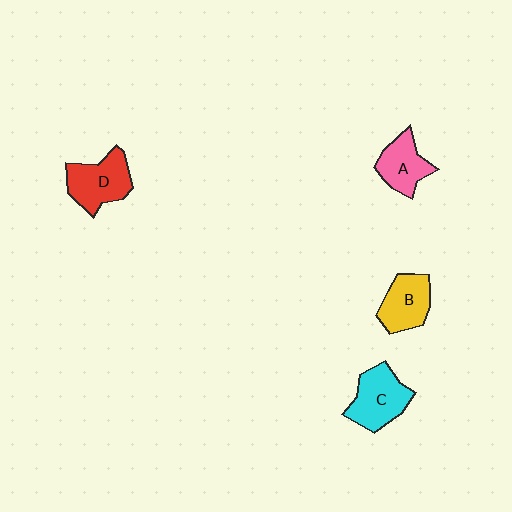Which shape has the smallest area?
Shape A (pink).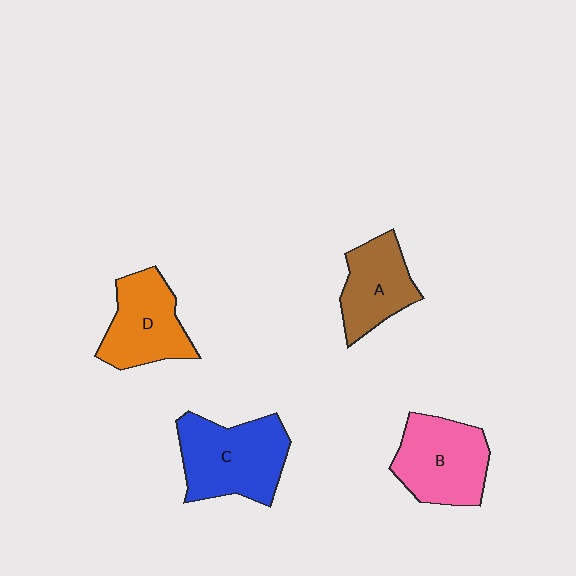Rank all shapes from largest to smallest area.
From largest to smallest: C (blue), B (pink), D (orange), A (brown).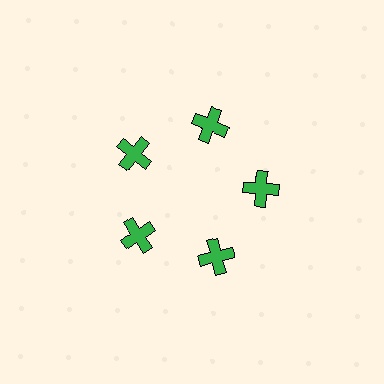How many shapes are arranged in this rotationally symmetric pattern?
There are 5 shapes, arranged in 5 groups of 1.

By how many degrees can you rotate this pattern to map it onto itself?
The pattern maps onto itself every 72 degrees of rotation.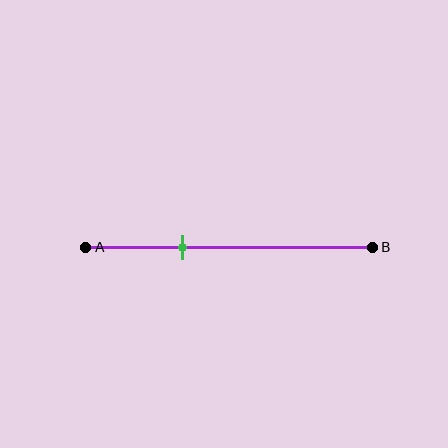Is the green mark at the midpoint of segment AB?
No, the mark is at about 35% from A, not at the 50% midpoint.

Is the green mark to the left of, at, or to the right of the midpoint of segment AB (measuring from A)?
The green mark is to the left of the midpoint of segment AB.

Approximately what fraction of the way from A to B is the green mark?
The green mark is approximately 35% of the way from A to B.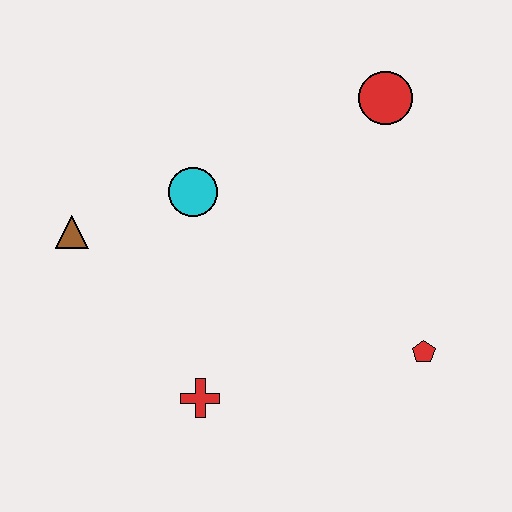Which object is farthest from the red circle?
The red cross is farthest from the red circle.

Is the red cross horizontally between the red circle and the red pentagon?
No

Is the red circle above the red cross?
Yes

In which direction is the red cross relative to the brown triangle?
The red cross is below the brown triangle.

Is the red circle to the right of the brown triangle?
Yes